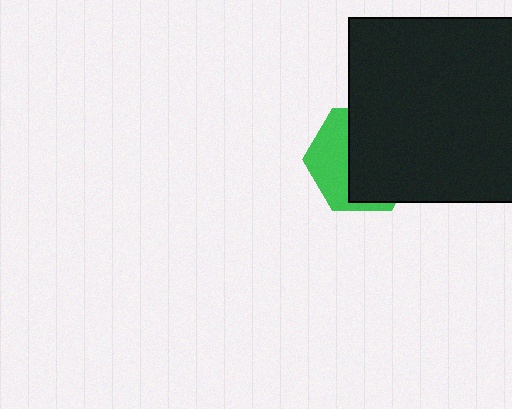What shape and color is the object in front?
The object in front is a black rectangle.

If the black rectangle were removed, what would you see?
You would see the complete green hexagon.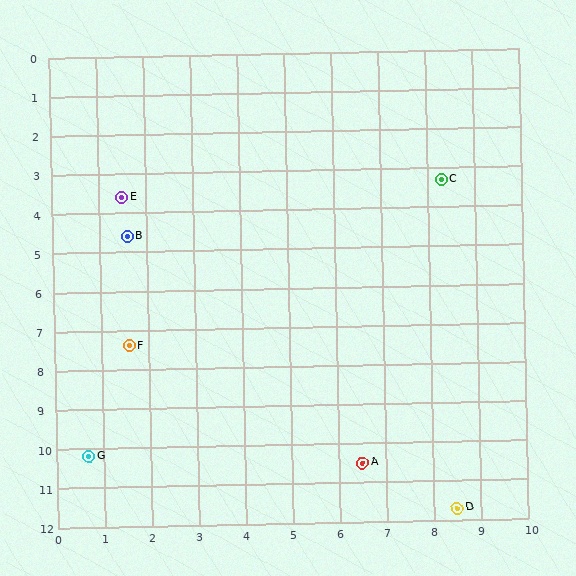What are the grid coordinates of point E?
Point E is at approximately (1.5, 3.6).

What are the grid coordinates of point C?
Point C is at approximately (8.3, 3.3).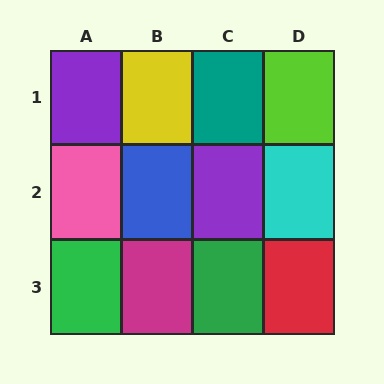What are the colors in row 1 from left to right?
Purple, yellow, teal, lime.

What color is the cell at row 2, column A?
Pink.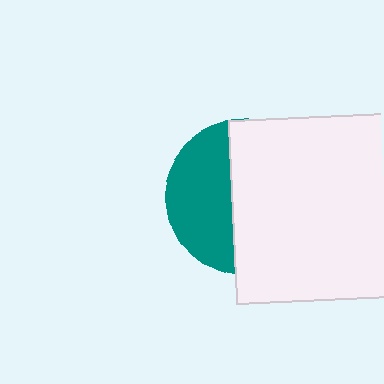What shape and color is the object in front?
The object in front is a white square.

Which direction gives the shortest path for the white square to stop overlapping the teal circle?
Moving right gives the shortest separation.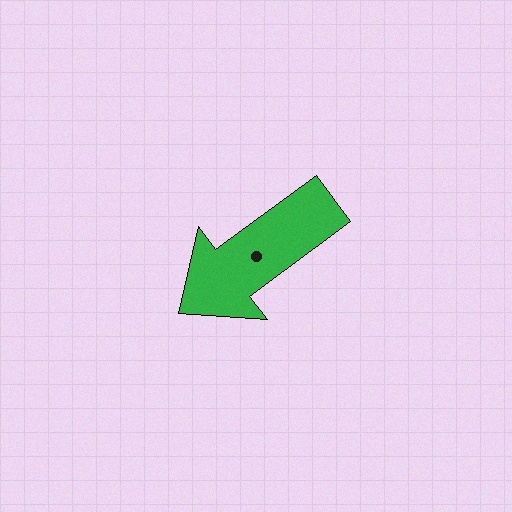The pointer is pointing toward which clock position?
Roughly 8 o'clock.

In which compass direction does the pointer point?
Southwest.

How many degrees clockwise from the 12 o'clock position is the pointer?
Approximately 233 degrees.